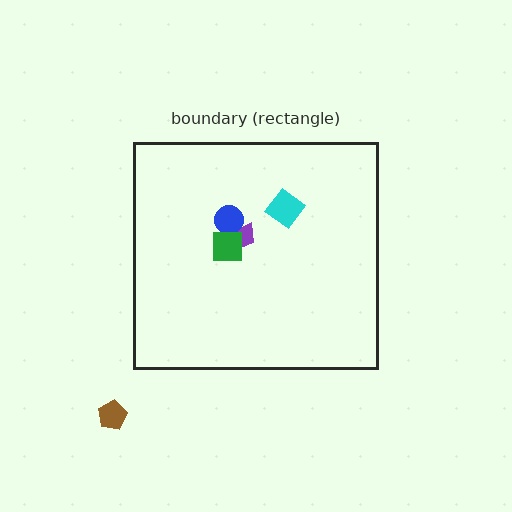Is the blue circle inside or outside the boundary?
Inside.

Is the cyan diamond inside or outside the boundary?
Inside.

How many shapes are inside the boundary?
4 inside, 1 outside.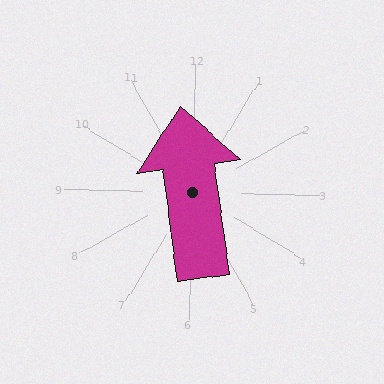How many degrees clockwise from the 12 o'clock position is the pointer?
Approximately 351 degrees.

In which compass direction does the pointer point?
North.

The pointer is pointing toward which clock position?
Roughly 12 o'clock.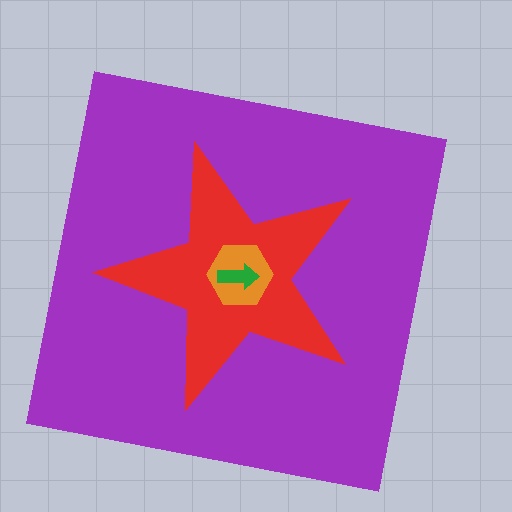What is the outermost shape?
The purple square.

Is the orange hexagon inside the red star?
Yes.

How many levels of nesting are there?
4.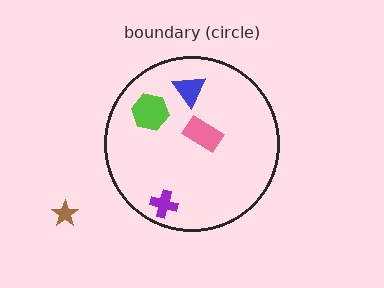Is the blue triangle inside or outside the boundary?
Inside.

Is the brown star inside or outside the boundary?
Outside.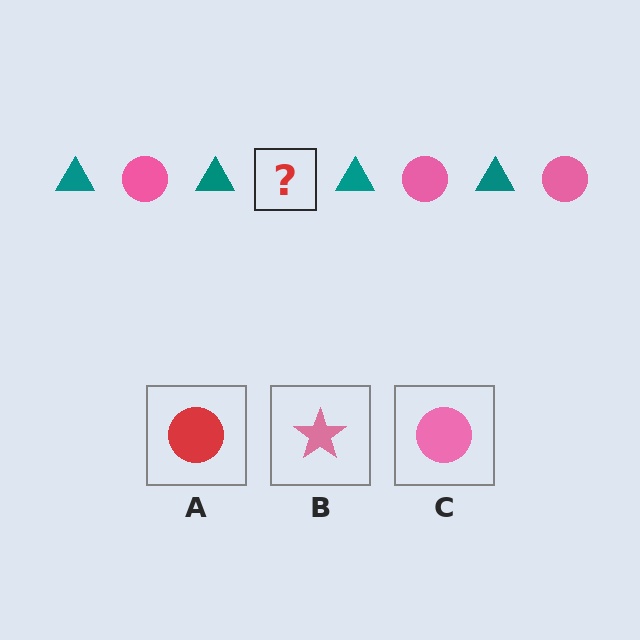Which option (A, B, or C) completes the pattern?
C.